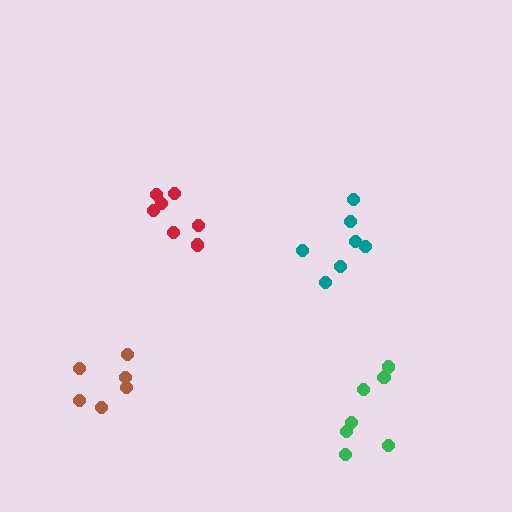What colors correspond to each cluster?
The clusters are colored: teal, brown, red, green.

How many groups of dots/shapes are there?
There are 4 groups.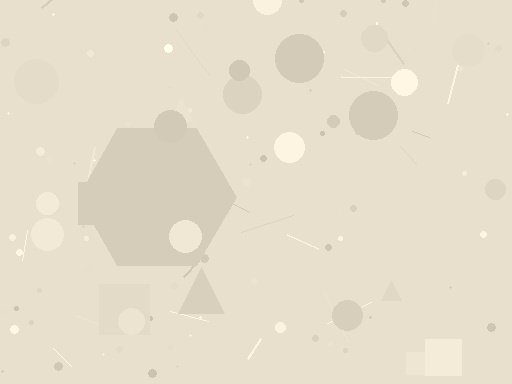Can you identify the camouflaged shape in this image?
The camouflaged shape is a hexagon.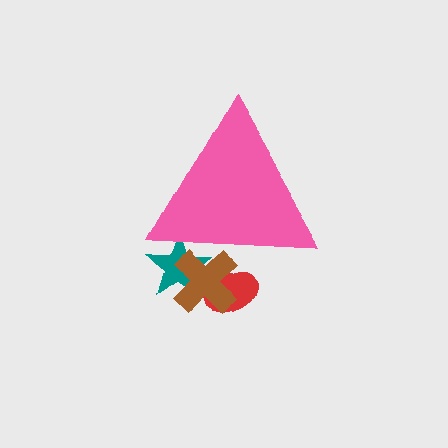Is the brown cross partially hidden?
Yes, the brown cross is partially hidden behind the pink triangle.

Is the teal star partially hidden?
Yes, the teal star is partially hidden behind the pink triangle.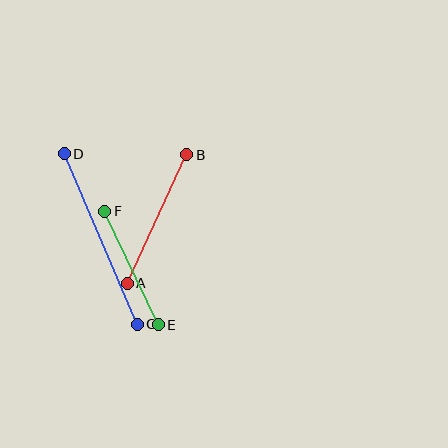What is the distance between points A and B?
The distance is approximately 141 pixels.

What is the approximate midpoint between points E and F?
The midpoint is at approximately (131, 268) pixels.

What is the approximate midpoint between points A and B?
The midpoint is at approximately (157, 219) pixels.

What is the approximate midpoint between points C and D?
The midpoint is at approximately (101, 239) pixels.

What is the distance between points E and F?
The distance is approximately 126 pixels.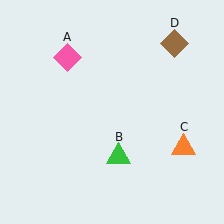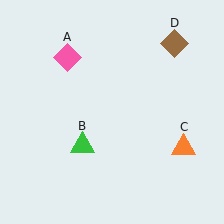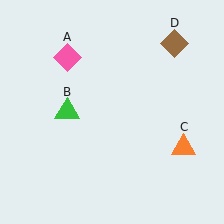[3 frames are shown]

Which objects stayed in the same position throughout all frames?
Pink diamond (object A) and orange triangle (object C) and brown diamond (object D) remained stationary.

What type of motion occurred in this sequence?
The green triangle (object B) rotated clockwise around the center of the scene.